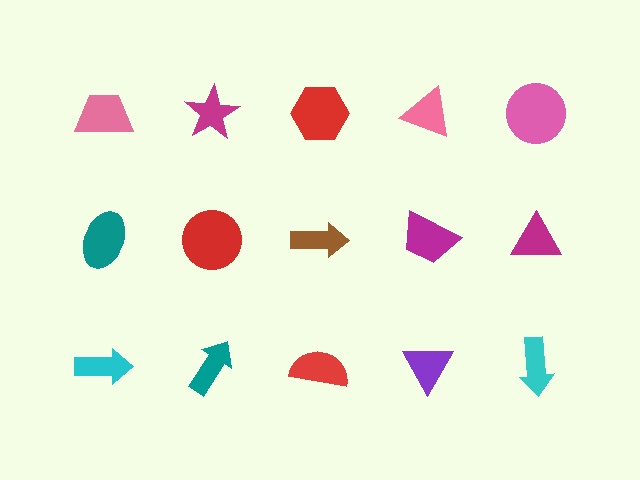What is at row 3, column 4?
A purple triangle.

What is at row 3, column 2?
A teal arrow.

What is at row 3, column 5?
A cyan arrow.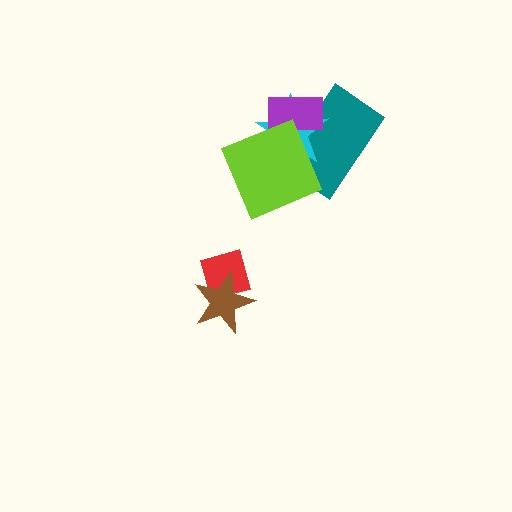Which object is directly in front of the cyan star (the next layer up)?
The purple rectangle is directly in front of the cyan star.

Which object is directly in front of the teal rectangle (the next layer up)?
The cyan star is directly in front of the teal rectangle.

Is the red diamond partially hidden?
Yes, it is partially covered by another shape.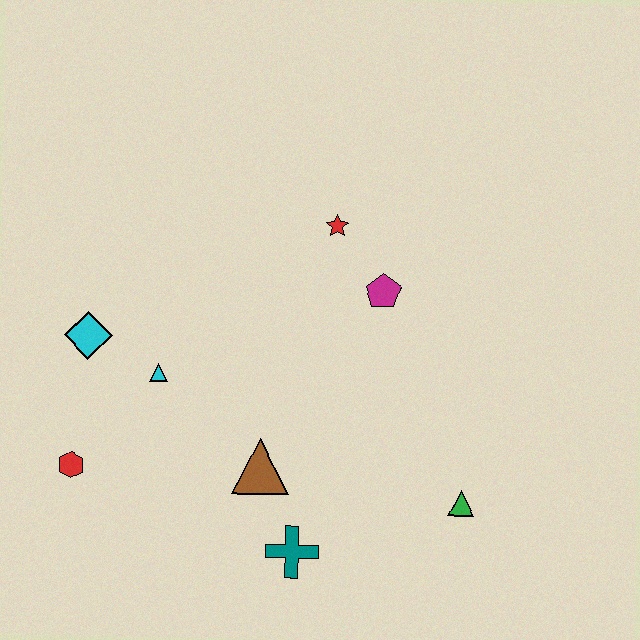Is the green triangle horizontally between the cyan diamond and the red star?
No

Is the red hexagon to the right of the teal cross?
No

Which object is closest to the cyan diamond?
The cyan triangle is closest to the cyan diamond.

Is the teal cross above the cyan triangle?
No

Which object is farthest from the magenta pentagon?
The red hexagon is farthest from the magenta pentagon.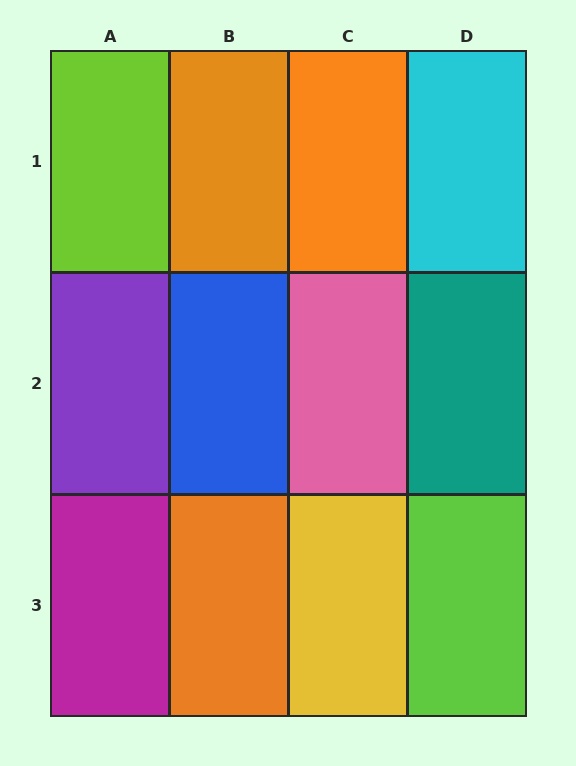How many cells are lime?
2 cells are lime.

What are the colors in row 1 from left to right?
Lime, orange, orange, cyan.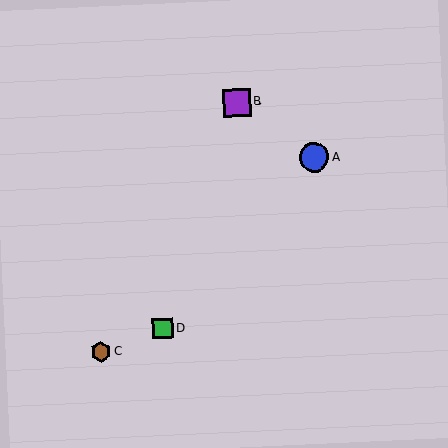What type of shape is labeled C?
Shape C is a brown hexagon.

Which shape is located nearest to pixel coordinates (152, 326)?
The green square (labeled D) at (163, 328) is nearest to that location.